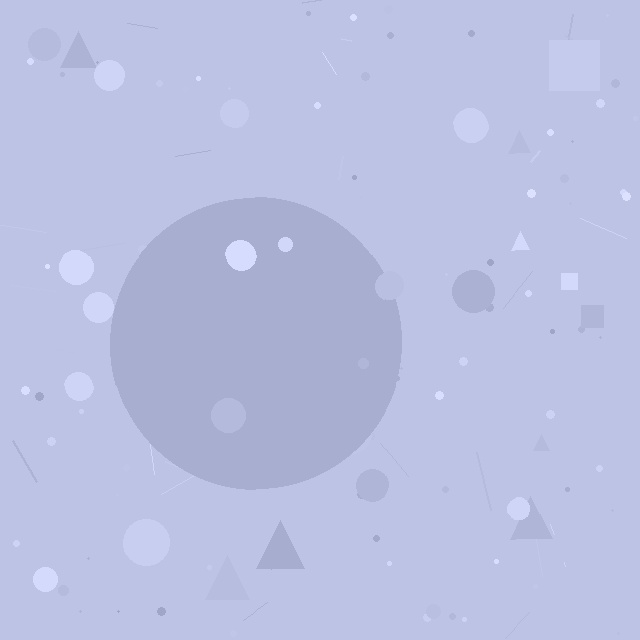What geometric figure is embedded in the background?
A circle is embedded in the background.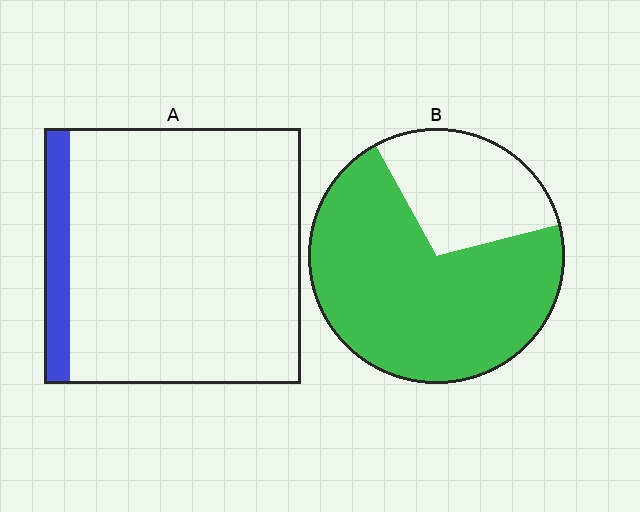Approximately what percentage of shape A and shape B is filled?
A is approximately 10% and B is approximately 70%.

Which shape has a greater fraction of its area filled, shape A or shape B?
Shape B.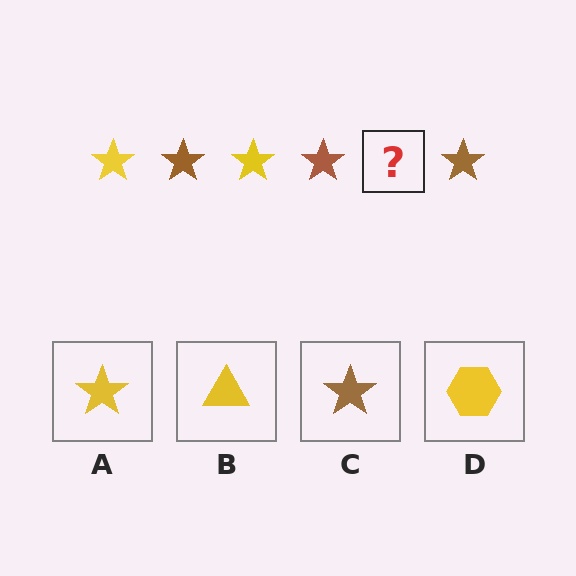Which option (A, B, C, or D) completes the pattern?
A.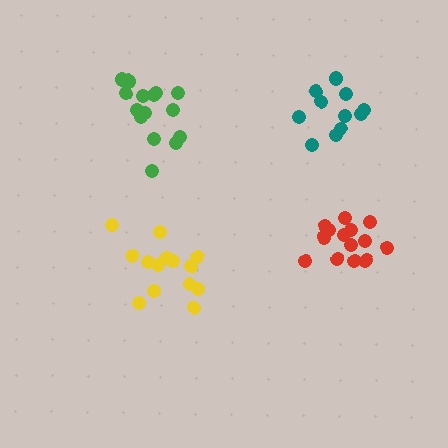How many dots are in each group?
Group 1: 14 dots, Group 2: 15 dots, Group 3: 15 dots, Group 4: 11 dots (55 total).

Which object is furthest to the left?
The green cluster is leftmost.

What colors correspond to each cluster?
The clusters are colored: yellow, green, red, teal.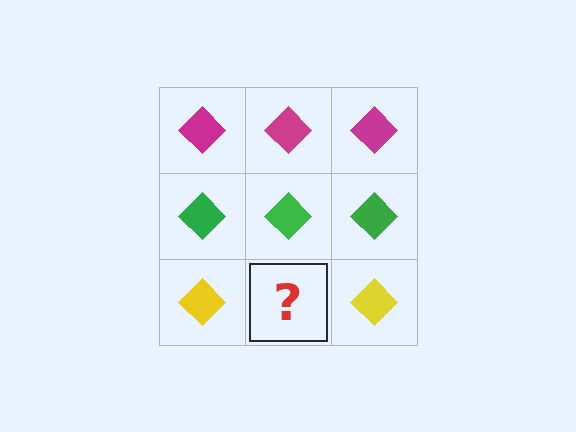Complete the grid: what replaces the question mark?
The question mark should be replaced with a yellow diamond.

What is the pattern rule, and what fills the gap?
The rule is that each row has a consistent color. The gap should be filled with a yellow diamond.